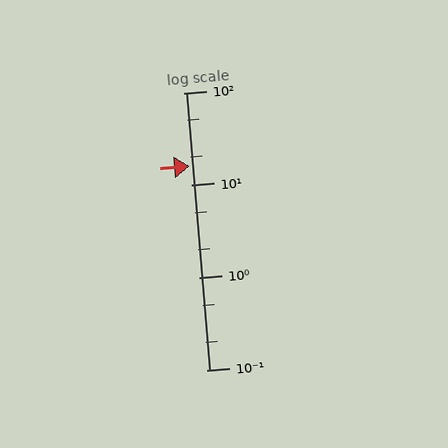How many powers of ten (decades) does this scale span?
The scale spans 3 decades, from 0.1 to 100.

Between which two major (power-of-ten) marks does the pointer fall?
The pointer is between 10 and 100.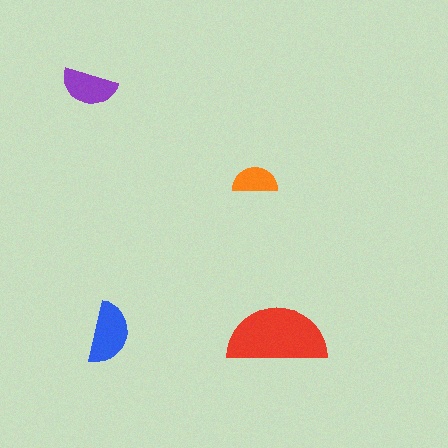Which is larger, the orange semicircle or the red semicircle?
The red one.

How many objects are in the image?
There are 4 objects in the image.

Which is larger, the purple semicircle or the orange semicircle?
The purple one.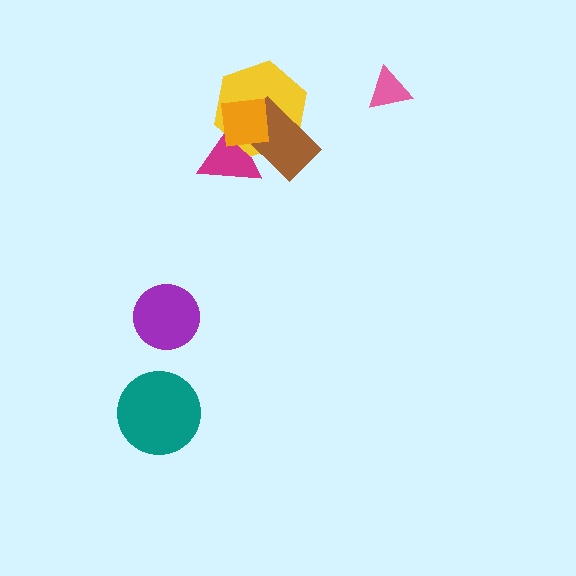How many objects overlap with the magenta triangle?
3 objects overlap with the magenta triangle.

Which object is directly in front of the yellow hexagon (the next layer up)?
The brown rectangle is directly in front of the yellow hexagon.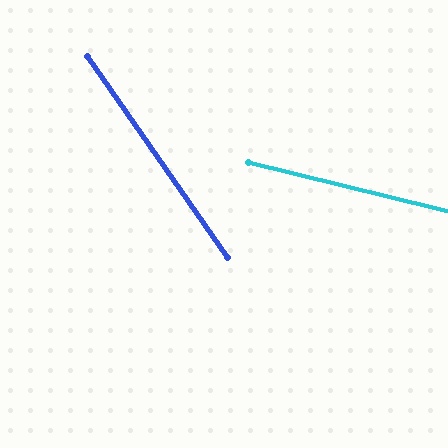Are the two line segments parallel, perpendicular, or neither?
Neither parallel nor perpendicular — they differ by about 41°.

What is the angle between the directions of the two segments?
Approximately 41 degrees.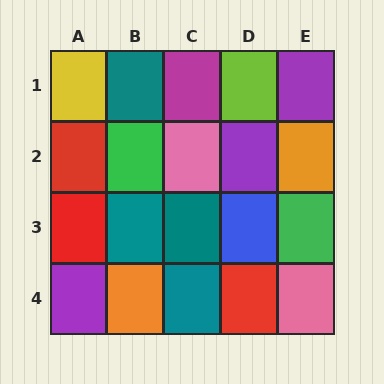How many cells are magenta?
1 cell is magenta.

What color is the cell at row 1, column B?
Teal.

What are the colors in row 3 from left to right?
Red, teal, teal, blue, green.